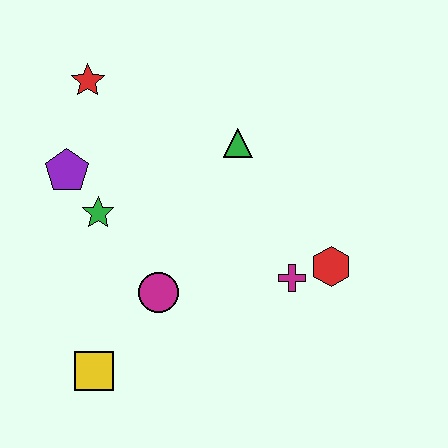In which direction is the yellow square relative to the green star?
The yellow square is below the green star.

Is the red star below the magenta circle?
No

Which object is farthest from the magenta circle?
The red star is farthest from the magenta circle.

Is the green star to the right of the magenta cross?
No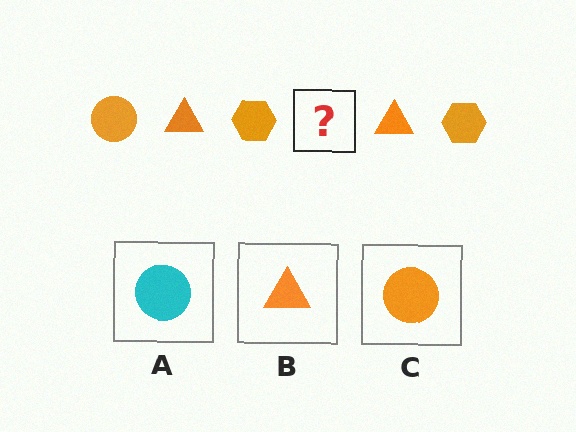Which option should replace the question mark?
Option C.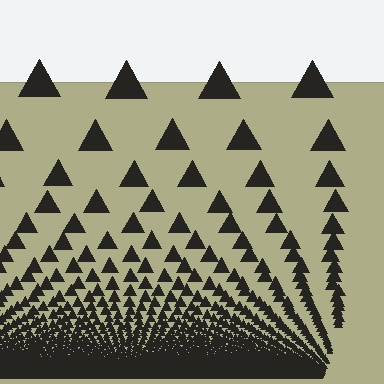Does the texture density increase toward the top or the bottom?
Density increases toward the bottom.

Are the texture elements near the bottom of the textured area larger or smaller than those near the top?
Smaller. The gradient is inverted — elements near the bottom are smaller and denser.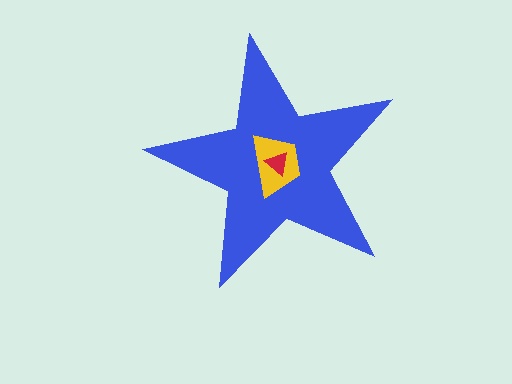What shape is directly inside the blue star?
The yellow trapezoid.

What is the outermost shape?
The blue star.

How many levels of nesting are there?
3.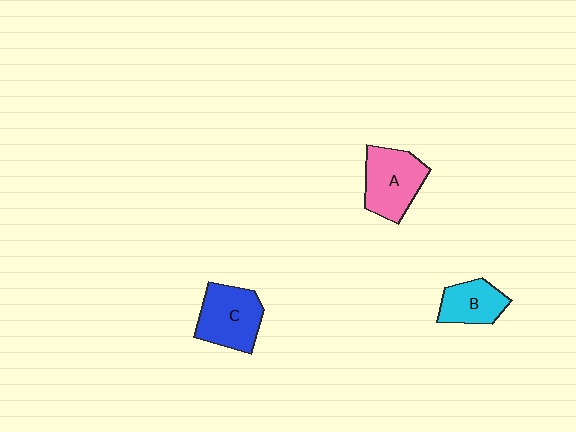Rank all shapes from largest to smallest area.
From largest to smallest: A (pink), C (blue), B (cyan).